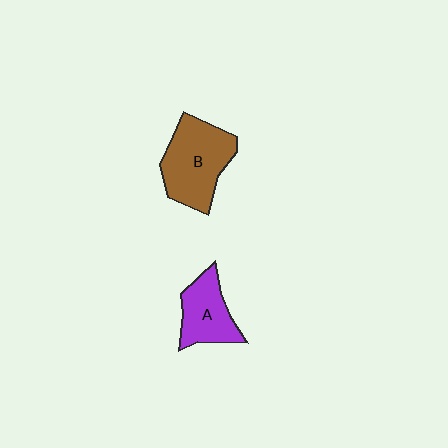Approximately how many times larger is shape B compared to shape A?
Approximately 1.5 times.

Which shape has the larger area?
Shape B (brown).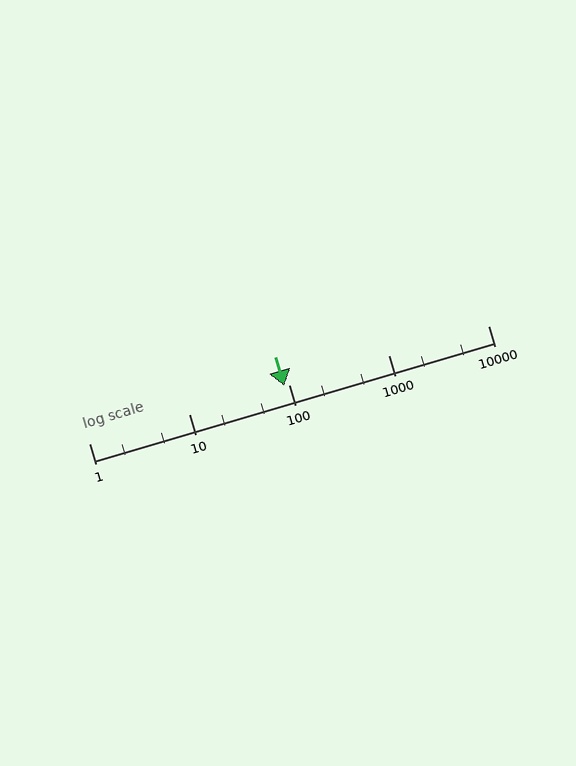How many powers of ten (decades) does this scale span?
The scale spans 4 decades, from 1 to 10000.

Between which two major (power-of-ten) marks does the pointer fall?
The pointer is between 10 and 100.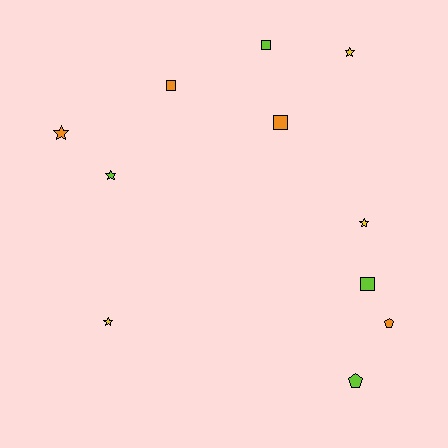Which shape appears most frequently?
Star, with 5 objects.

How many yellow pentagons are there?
There are no yellow pentagons.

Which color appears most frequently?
Orange, with 4 objects.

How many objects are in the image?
There are 11 objects.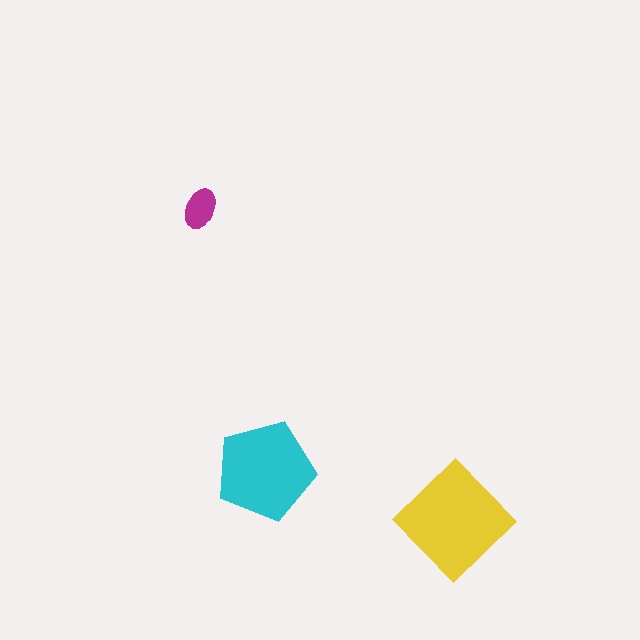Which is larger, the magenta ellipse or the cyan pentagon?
The cyan pentagon.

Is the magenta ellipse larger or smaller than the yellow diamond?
Smaller.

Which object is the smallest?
The magenta ellipse.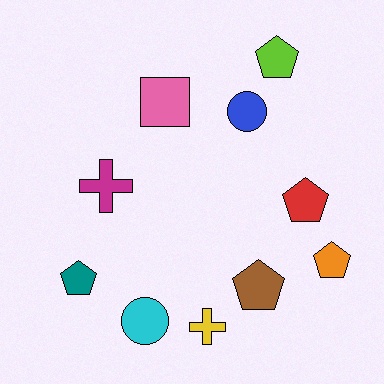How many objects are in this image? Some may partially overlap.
There are 10 objects.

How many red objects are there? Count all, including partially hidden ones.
There is 1 red object.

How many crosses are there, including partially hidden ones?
There are 2 crosses.